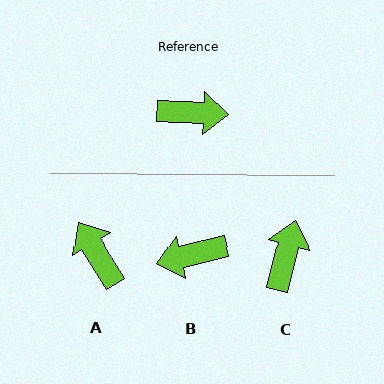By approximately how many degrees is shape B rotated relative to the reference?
Approximately 163 degrees clockwise.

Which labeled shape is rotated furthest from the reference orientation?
B, about 163 degrees away.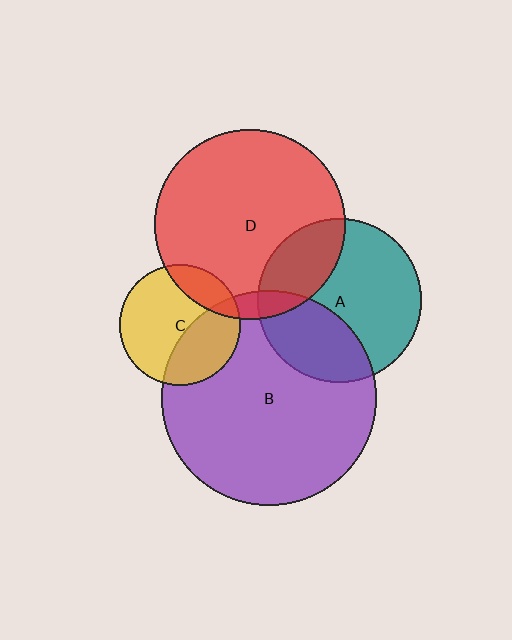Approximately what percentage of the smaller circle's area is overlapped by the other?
Approximately 25%.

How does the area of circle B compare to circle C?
Approximately 3.2 times.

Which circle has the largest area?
Circle B (purple).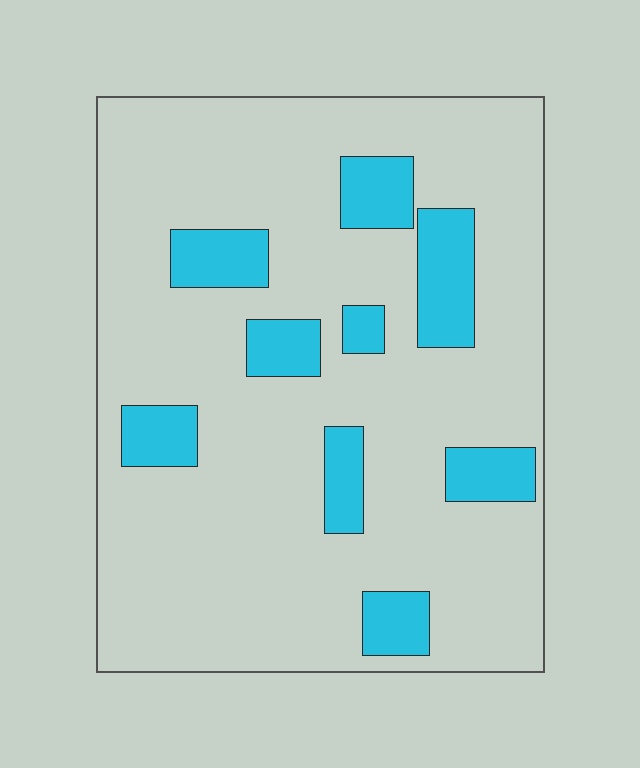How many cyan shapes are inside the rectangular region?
9.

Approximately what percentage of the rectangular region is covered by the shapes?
Approximately 15%.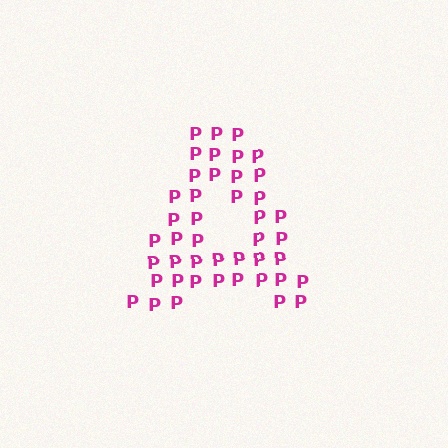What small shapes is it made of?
It is made of small letter P's.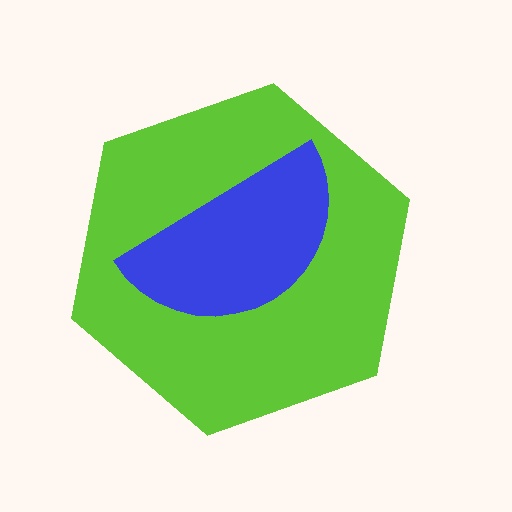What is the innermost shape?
The blue semicircle.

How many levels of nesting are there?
2.